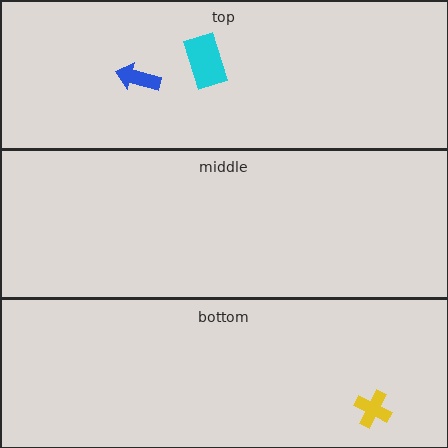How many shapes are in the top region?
2.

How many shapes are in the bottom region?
1.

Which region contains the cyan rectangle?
The top region.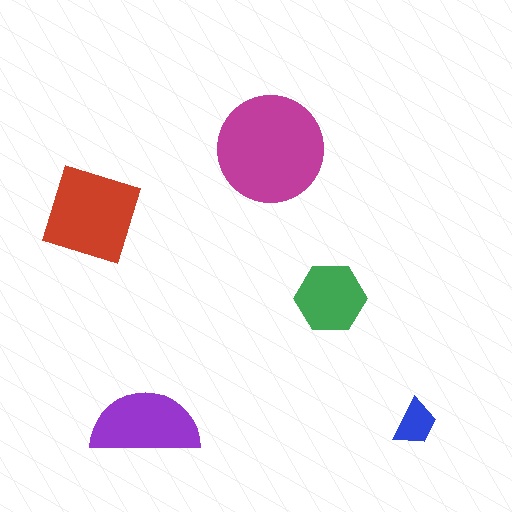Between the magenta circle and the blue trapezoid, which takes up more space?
The magenta circle.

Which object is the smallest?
The blue trapezoid.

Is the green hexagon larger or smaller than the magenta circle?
Smaller.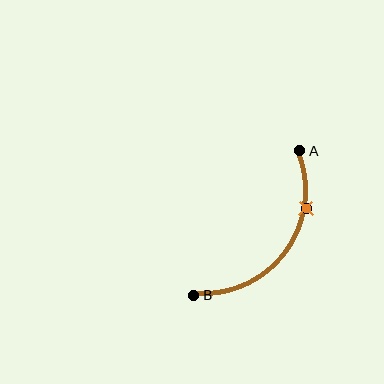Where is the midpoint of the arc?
The arc midpoint is the point on the curve farthest from the straight line joining A and B. It sits below and to the right of that line.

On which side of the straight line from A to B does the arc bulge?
The arc bulges below and to the right of the straight line connecting A and B.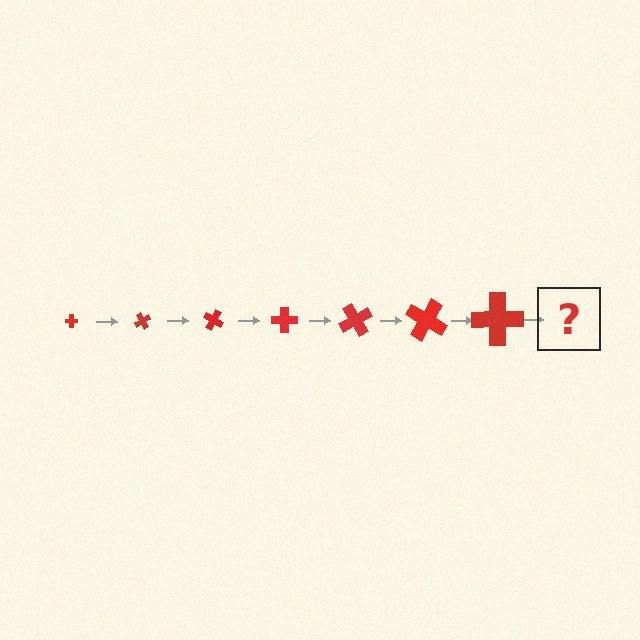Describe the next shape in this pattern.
It should be a cross, larger than the previous one and rotated 420 degrees from the start.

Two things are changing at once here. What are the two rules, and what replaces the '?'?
The two rules are that the cross grows larger each step and it rotates 60 degrees each step. The '?' should be a cross, larger than the previous one and rotated 420 degrees from the start.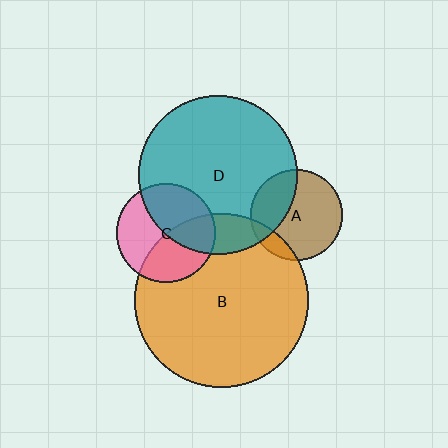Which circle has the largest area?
Circle B (orange).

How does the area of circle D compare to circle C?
Approximately 2.6 times.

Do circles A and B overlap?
Yes.